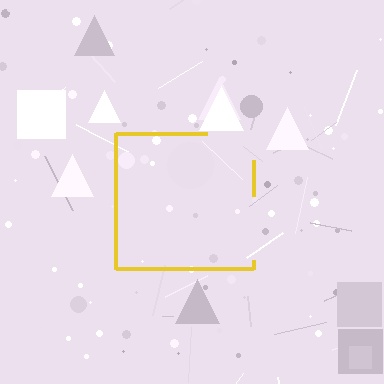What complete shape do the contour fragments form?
The contour fragments form a square.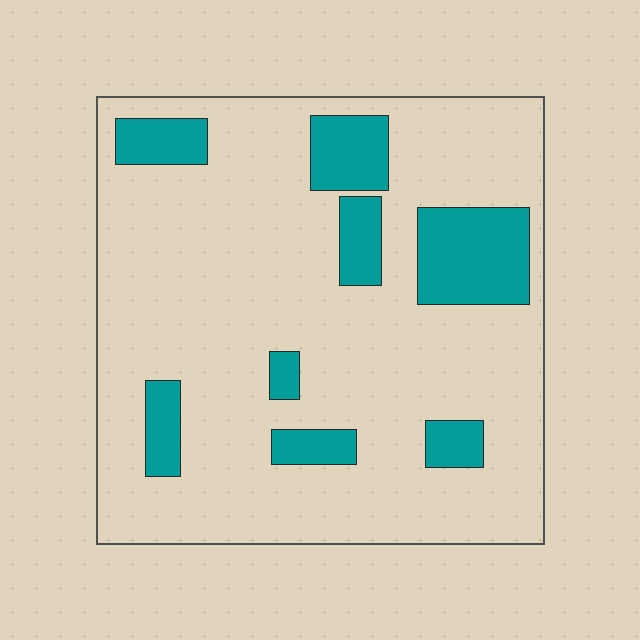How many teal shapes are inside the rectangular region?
8.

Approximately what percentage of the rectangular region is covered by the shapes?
Approximately 20%.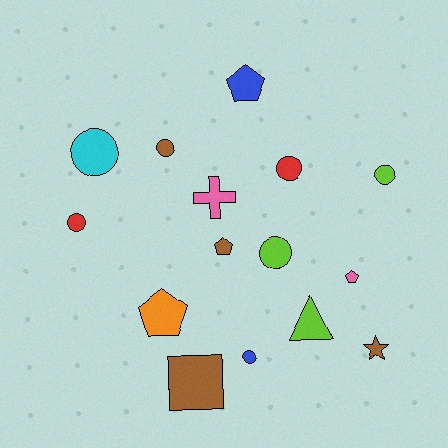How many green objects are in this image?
There are no green objects.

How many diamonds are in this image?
There are no diamonds.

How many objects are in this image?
There are 15 objects.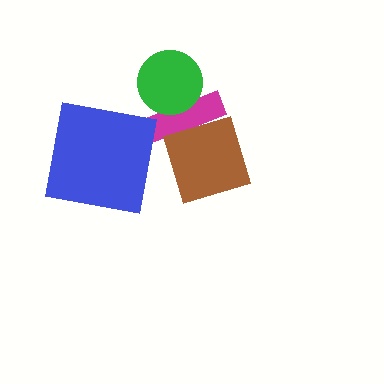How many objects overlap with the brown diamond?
1 object overlaps with the brown diamond.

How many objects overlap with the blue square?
0 objects overlap with the blue square.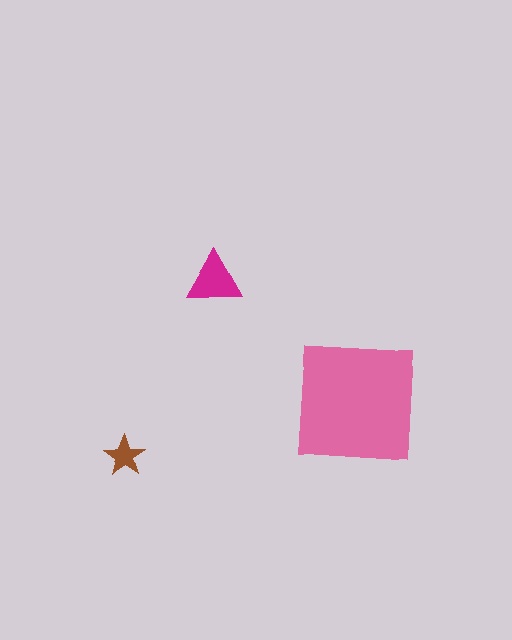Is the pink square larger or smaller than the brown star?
Larger.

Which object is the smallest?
The brown star.